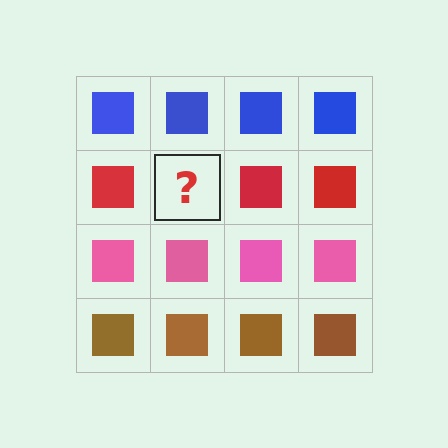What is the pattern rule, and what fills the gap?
The rule is that each row has a consistent color. The gap should be filled with a red square.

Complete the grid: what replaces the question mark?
The question mark should be replaced with a red square.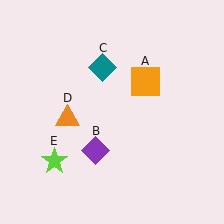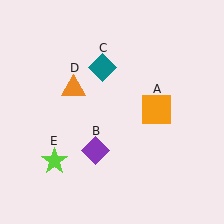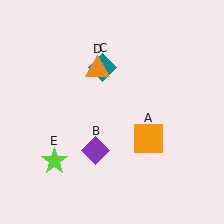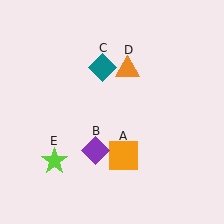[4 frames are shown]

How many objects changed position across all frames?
2 objects changed position: orange square (object A), orange triangle (object D).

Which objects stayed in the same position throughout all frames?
Purple diamond (object B) and teal diamond (object C) and lime star (object E) remained stationary.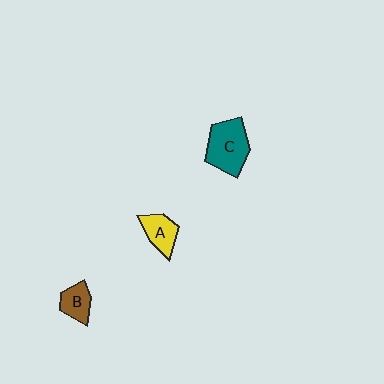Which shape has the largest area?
Shape C (teal).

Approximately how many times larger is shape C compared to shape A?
Approximately 1.8 times.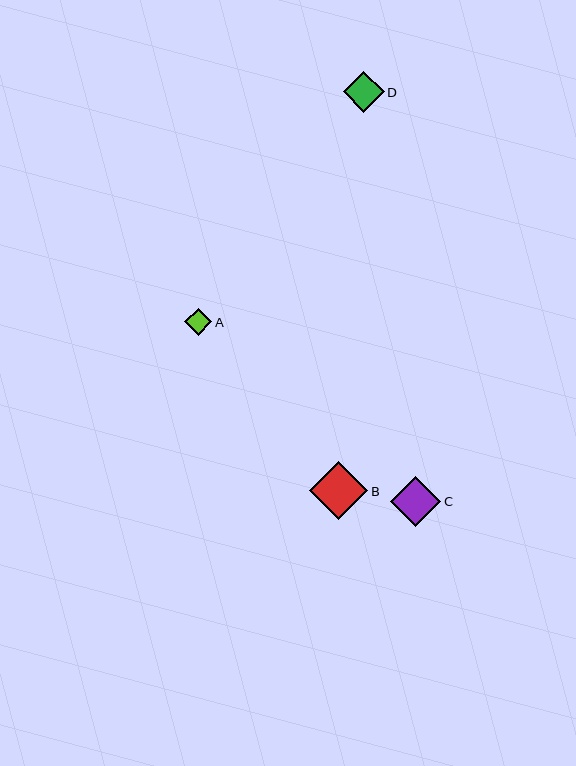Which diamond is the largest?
Diamond B is the largest with a size of approximately 59 pixels.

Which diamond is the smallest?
Diamond A is the smallest with a size of approximately 27 pixels.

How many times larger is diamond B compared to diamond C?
Diamond B is approximately 1.2 times the size of diamond C.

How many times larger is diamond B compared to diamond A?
Diamond B is approximately 2.2 times the size of diamond A.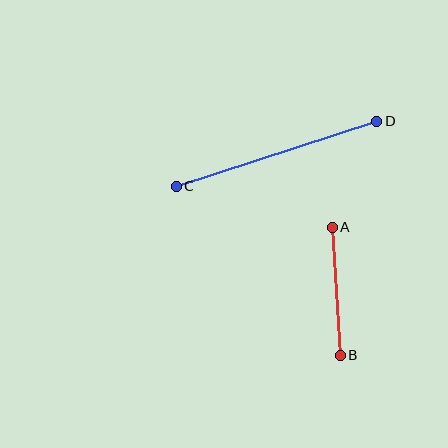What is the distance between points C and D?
The distance is approximately 211 pixels.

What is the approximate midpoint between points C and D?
The midpoint is at approximately (276, 154) pixels.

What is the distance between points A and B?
The distance is approximately 128 pixels.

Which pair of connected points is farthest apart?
Points C and D are farthest apart.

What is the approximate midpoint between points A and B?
The midpoint is at approximately (336, 291) pixels.